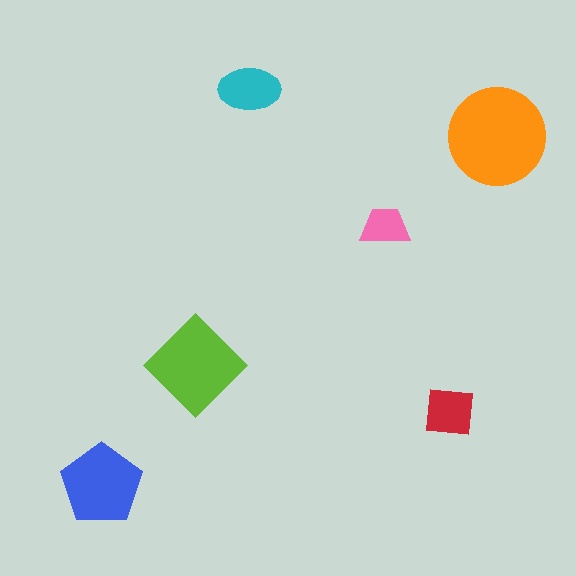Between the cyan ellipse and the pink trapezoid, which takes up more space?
The cyan ellipse.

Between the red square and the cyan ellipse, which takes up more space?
The cyan ellipse.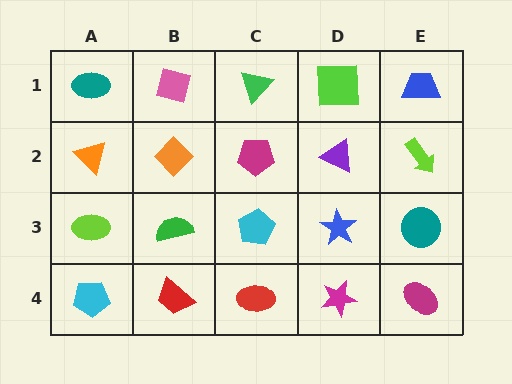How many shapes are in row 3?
5 shapes.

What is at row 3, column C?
A cyan pentagon.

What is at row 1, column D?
A lime square.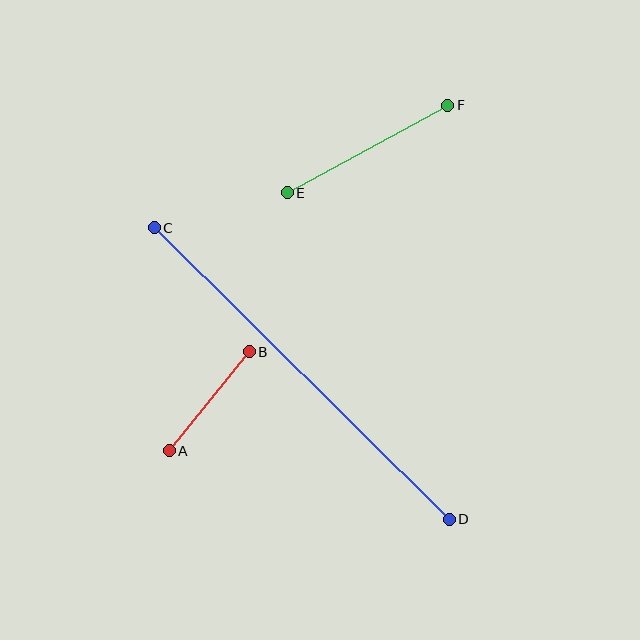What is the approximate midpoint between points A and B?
The midpoint is at approximately (209, 401) pixels.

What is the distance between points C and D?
The distance is approximately 415 pixels.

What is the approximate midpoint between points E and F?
The midpoint is at approximately (367, 149) pixels.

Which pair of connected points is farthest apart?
Points C and D are farthest apart.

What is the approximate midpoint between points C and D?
The midpoint is at approximately (302, 373) pixels.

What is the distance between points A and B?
The distance is approximately 127 pixels.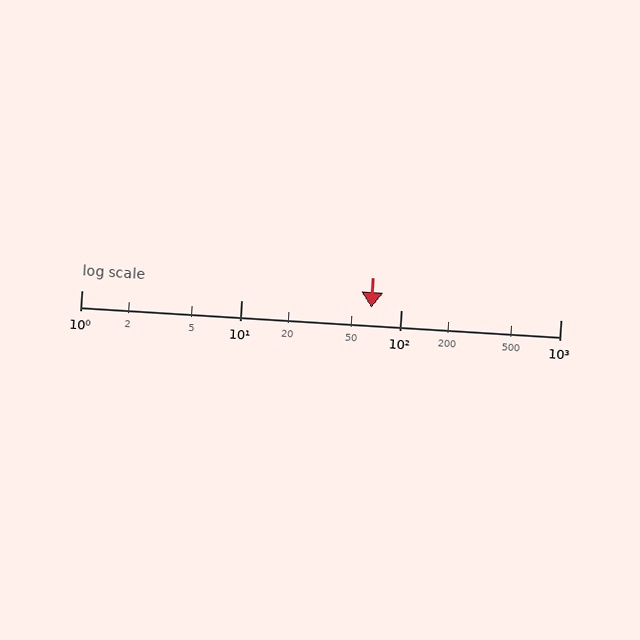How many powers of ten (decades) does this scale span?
The scale spans 3 decades, from 1 to 1000.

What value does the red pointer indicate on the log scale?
The pointer indicates approximately 65.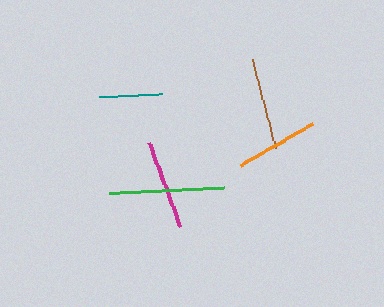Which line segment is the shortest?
The teal line is the shortest at approximately 63 pixels.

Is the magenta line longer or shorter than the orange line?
The magenta line is longer than the orange line.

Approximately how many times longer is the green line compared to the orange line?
The green line is approximately 1.4 times the length of the orange line.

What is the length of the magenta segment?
The magenta segment is approximately 90 pixels long.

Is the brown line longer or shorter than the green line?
The green line is longer than the brown line.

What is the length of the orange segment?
The orange segment is approximately 83 pixels long.